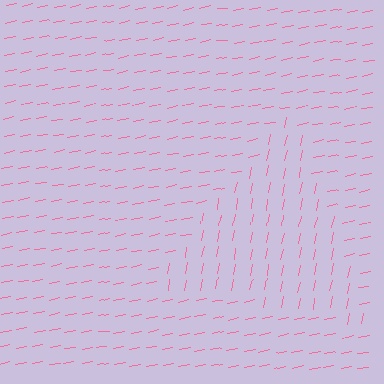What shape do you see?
I see a triangle.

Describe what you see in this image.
The image is filled with small pink line segments. A triangle region in the image has lines oriented differently from the surrounding lines, creating a visible texture boundary.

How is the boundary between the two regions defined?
The boundary is defined purely by a change in line orientation (approximately 67 degrees difference). All lines are the same color and thickness.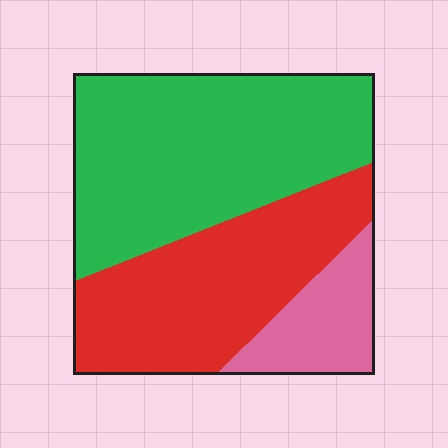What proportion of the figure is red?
Red covers around 35% of the figure.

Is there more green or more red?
Green.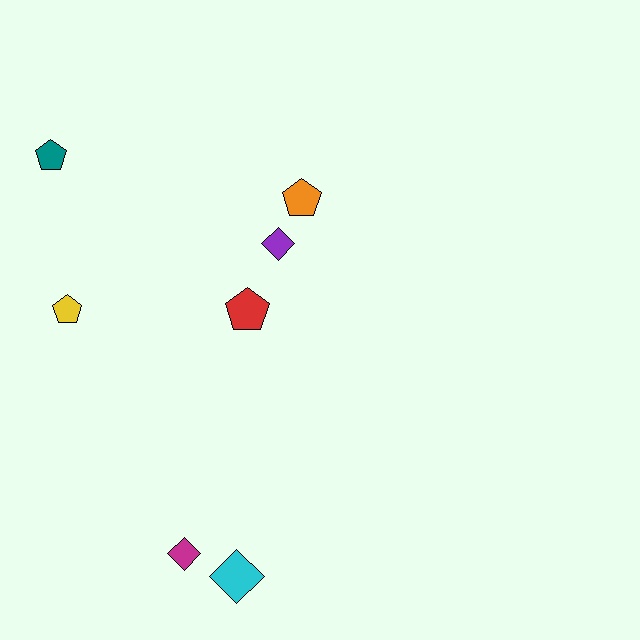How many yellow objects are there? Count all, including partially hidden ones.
There is 1 yellow object.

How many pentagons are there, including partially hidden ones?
There are 4 pentagons.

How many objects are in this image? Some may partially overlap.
There are 7 objects.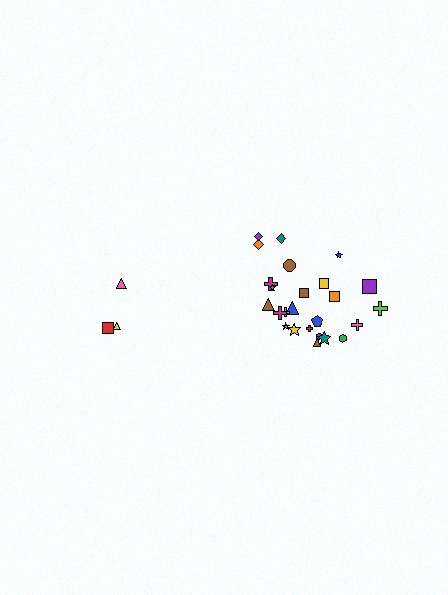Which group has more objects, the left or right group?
The right group.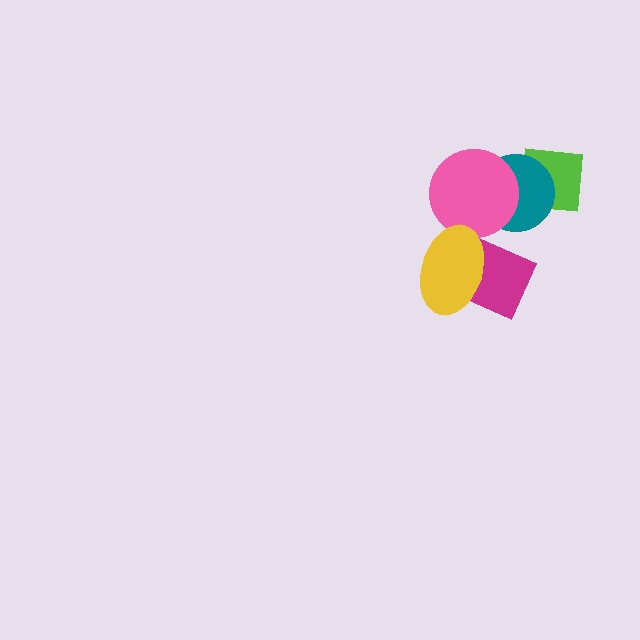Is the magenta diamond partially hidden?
Yes, it is partially covered by another shape.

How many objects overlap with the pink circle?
2 objects overlap with the pink circle.